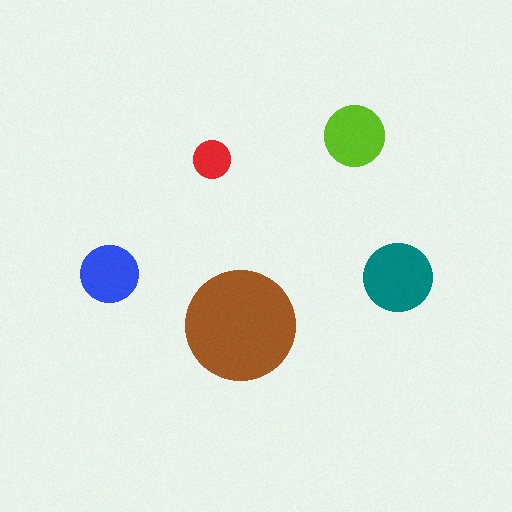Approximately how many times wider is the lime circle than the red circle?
About 1.5 times wider.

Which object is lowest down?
The brown circle is bottommost.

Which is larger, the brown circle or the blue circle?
The brown one.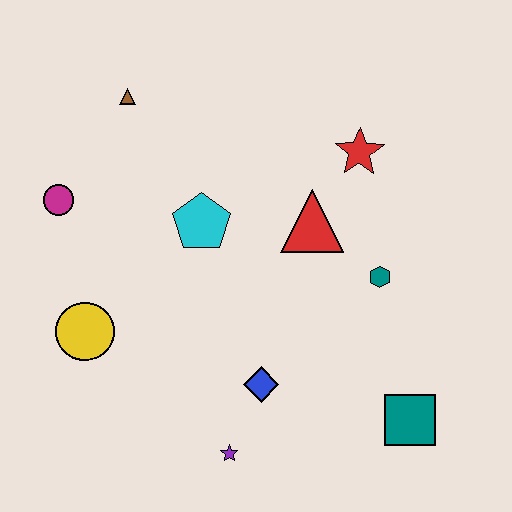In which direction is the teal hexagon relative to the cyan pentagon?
The teal hexagon is to the right of the cyan pentagon.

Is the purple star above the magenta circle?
No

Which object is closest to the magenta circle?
The brown triangle is closest to the magenta circle.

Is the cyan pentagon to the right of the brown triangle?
Yes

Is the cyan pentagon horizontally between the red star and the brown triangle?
Yes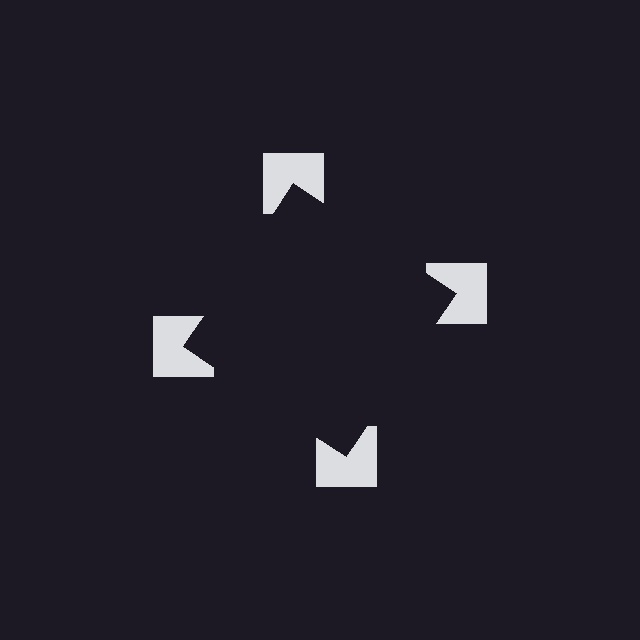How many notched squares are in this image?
There are 4 — one at each vertex of the illusory square.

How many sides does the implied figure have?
4 sides.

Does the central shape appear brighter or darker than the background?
It typically appears slightly darker than the background, even though no actual brightness change is drawn.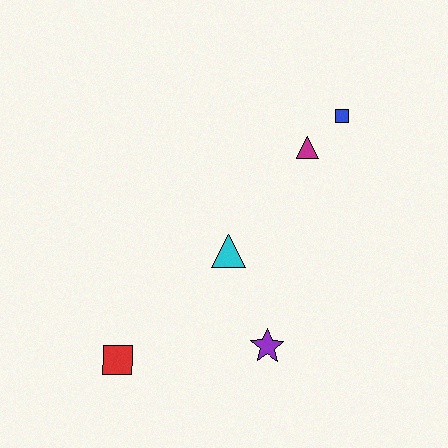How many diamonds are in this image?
There are no diamonds.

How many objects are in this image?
There are 5 objects.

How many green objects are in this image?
There are no green objects.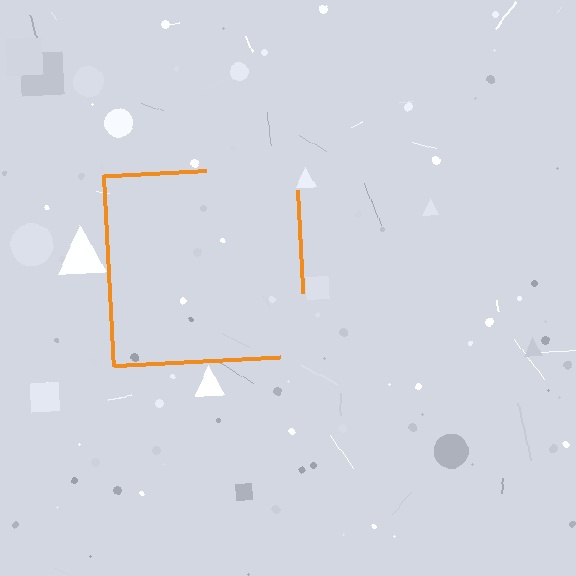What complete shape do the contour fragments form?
The contour fragments form a square.